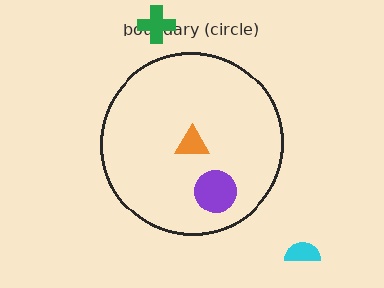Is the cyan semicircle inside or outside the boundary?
Outside.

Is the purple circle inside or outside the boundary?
Inside.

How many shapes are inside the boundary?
2 inside, 2 outside.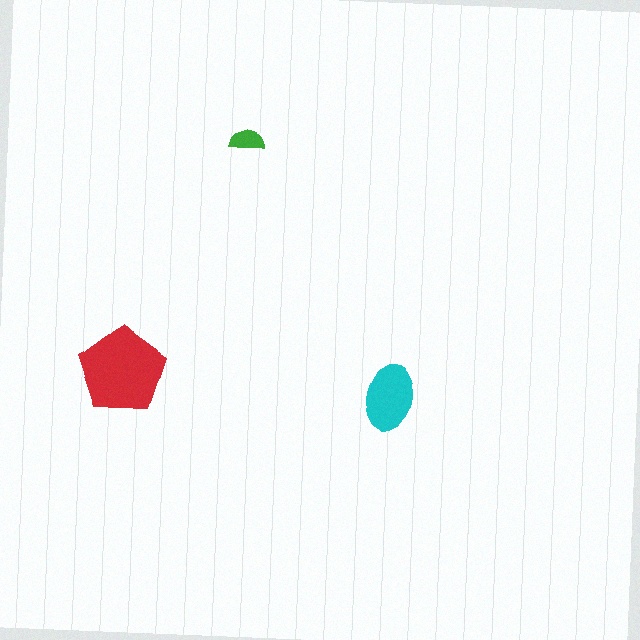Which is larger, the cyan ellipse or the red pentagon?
The red pentagon.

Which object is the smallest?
The green semicircle.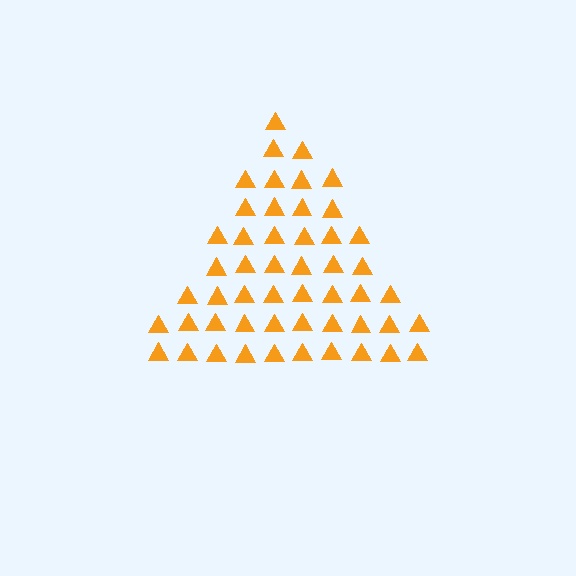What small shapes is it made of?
It is made of small triangles.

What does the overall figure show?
The overall figure shows a triangle.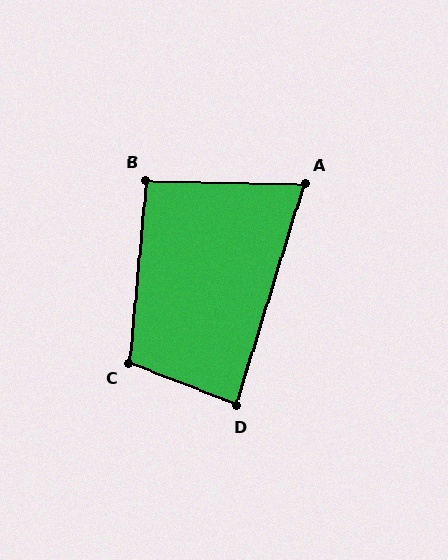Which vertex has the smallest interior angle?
A, at approximately 74 degrees.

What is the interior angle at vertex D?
Approximately 86 degrees (approximately right).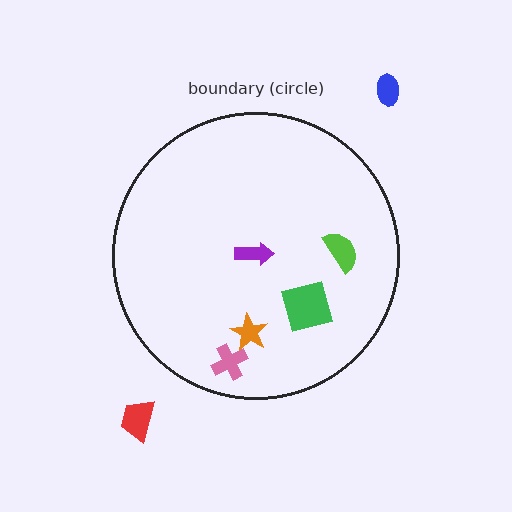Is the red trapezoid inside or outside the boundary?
Outside.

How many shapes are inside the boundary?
5 inside, 2 outside.